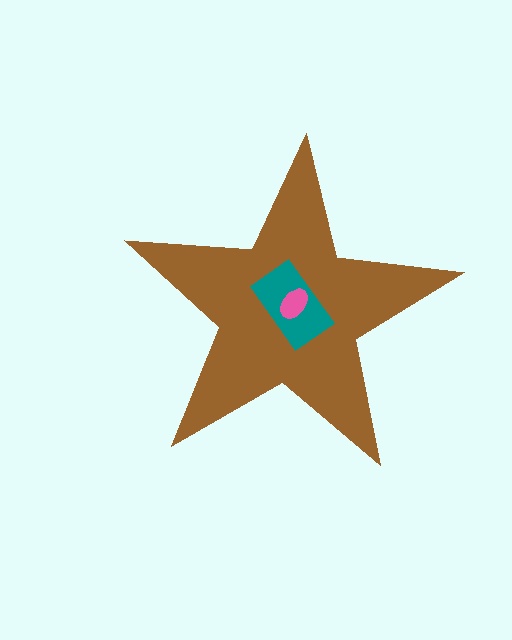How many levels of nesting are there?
3.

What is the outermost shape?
The brown star.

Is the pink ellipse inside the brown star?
Yes.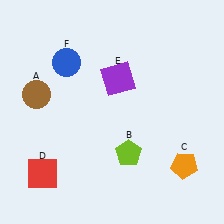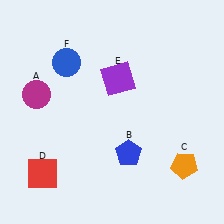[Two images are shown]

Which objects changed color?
A changed from brown to magenta. B changed from lime to blue.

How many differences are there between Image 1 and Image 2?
There are 2 differences between the two images.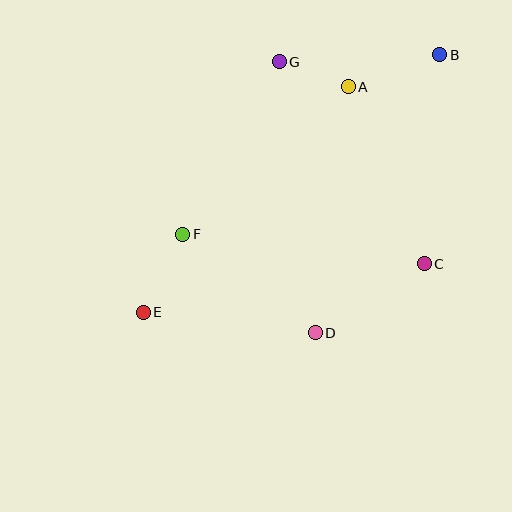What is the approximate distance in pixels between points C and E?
The distance between C and E is approximately 285 pixels.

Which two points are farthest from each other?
Points B and E are farthest from each other.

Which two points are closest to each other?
Points A and G are closest to each other.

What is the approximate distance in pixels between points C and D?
The distance between C and D is approximately 129 pixels.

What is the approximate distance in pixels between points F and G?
The distance between F and G is approximately 198 pixels.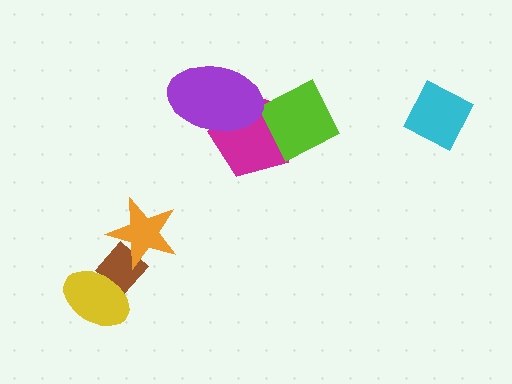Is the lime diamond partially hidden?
No, no other shape covers it.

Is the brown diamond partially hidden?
Yes, it is partially covered by another shape.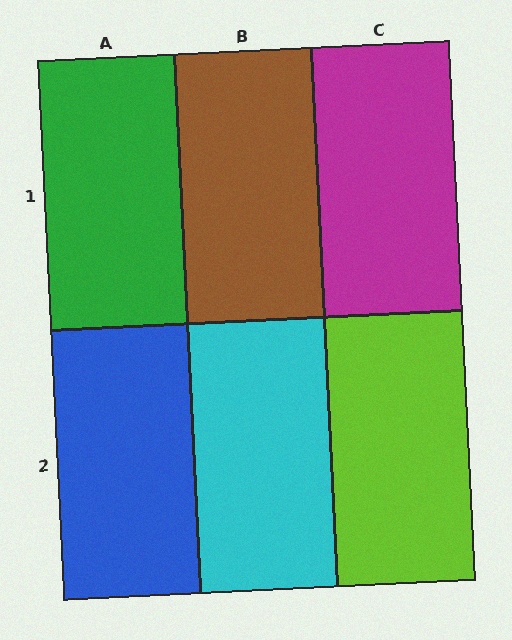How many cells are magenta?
1 cell is magenta.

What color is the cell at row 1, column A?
Green.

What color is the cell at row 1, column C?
Magenta.